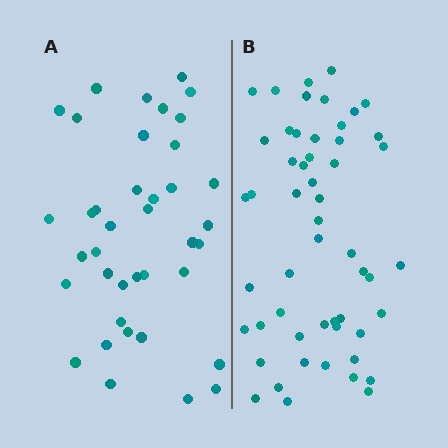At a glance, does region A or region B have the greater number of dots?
Region B (the right region) has more dots.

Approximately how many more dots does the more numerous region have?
Region B has approximately 15 more dots than region A.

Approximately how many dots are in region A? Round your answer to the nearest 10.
About 40 dots. (The exact count is 39, which rounds to 40.)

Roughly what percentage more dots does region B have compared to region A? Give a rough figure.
About 35% more.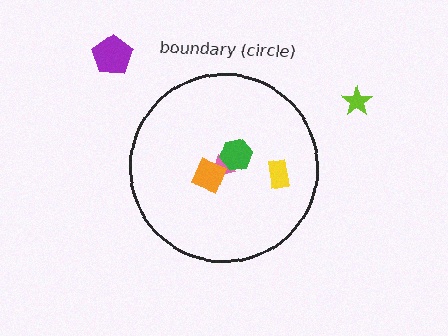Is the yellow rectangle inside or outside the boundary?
Inside.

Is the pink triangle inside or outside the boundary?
Inside.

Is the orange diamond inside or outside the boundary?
Inside.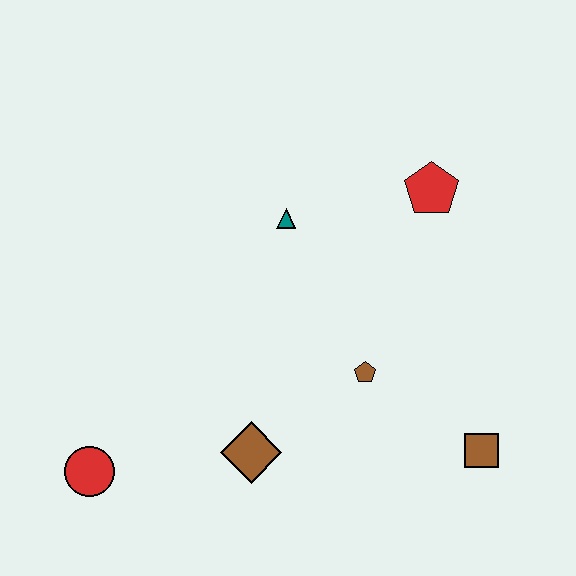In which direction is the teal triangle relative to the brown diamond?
The teal triangle is above the brown diamond.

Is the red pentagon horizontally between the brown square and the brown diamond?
Yes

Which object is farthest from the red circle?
The red pentagon is farthest from the red circle.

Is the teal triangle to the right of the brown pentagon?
No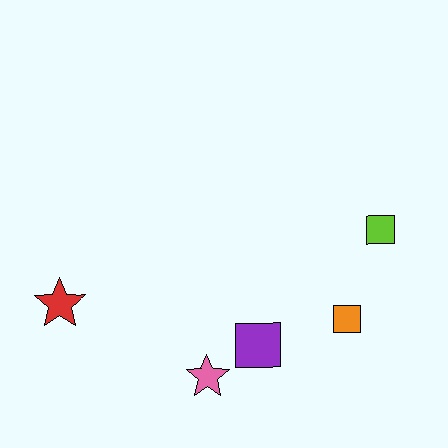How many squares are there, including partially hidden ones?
There are 3 squares.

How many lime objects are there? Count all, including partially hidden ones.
There is 1 lime object.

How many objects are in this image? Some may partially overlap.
There are 5 objects.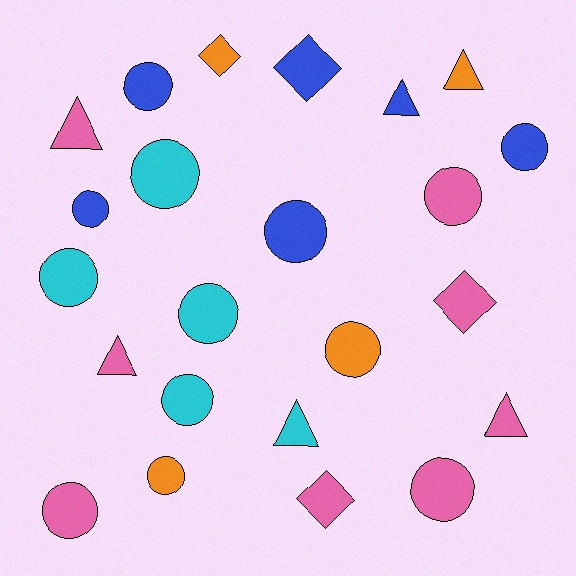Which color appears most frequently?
Pink, with 8 objects.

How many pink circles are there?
There are 3 pink circles.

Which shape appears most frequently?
Circle, with 13 objects.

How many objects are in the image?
There are 23 objects.